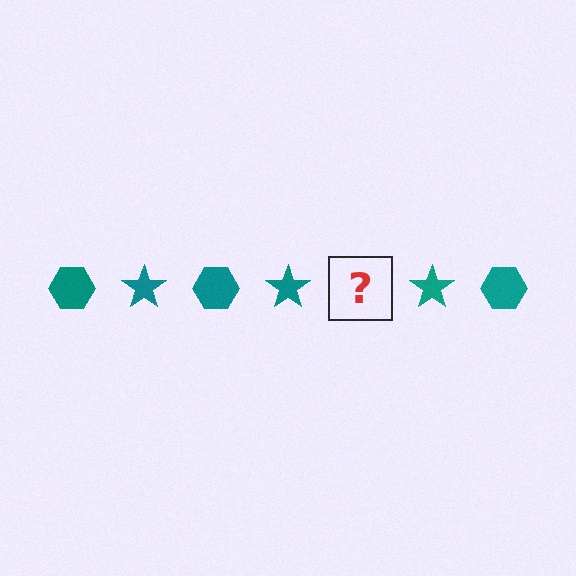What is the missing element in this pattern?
The missing element is a teal hexagon.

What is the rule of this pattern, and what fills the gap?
The rule is that the pattern cycles through hexagon, star shapes in teal. The gap should be filled with a teal hexagon.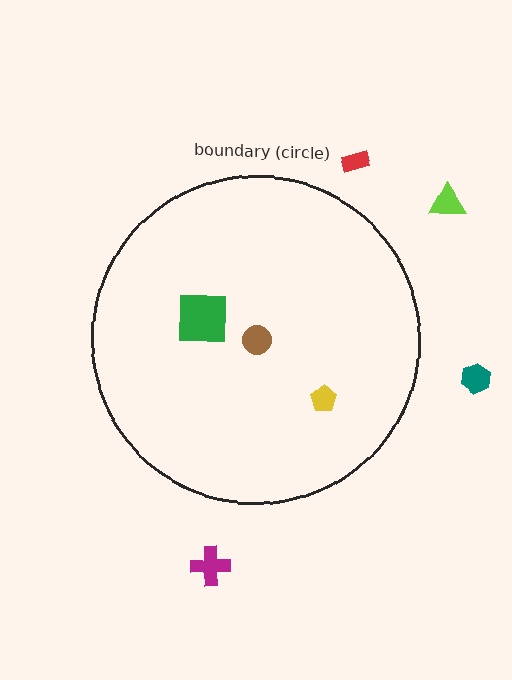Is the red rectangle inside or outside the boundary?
Outside.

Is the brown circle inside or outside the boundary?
Inside.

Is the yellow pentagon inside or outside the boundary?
Inside.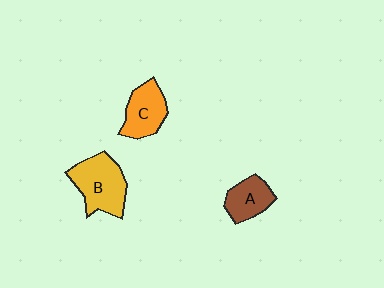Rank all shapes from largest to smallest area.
From largest to smallest: B (yellow), C (orange), A (brown).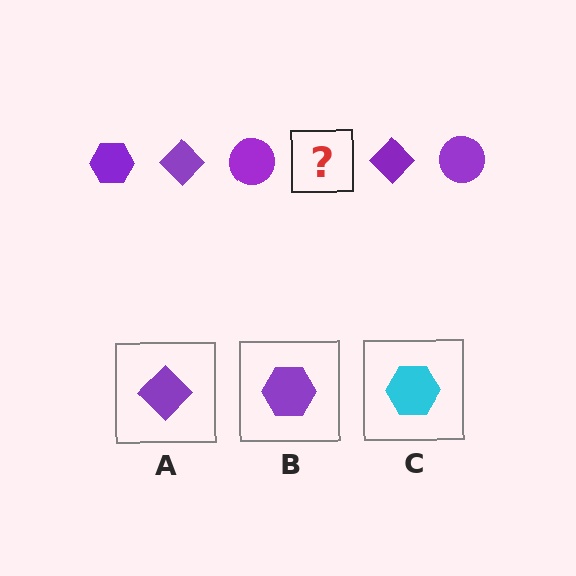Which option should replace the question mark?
Option B.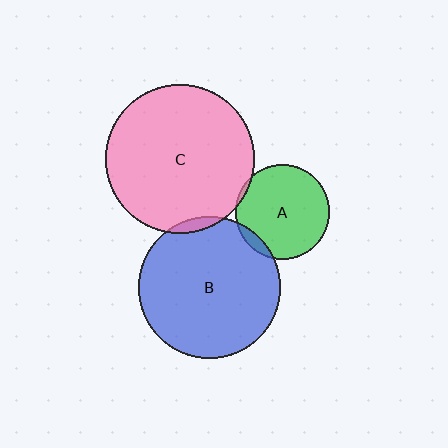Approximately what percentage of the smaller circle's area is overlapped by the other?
Approximately 5%.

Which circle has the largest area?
Circle C (pink).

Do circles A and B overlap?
Yes.